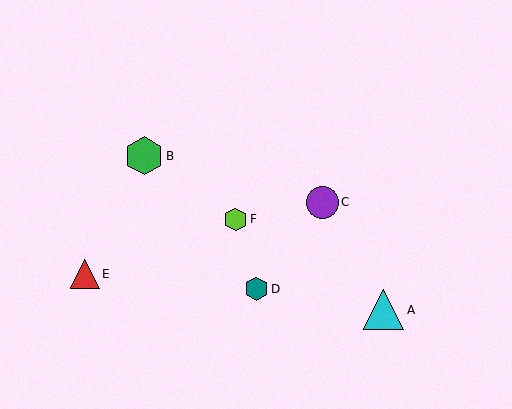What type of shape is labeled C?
Shape C is a purple circle.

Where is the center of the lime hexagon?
The center of the lime hexagon is at (236, 219).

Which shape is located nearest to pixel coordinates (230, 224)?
The lime hexagon (labeled F) at (236, 219) is nearest to that location.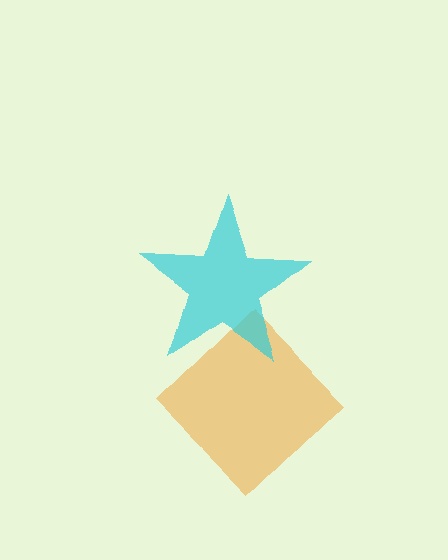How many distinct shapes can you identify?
There are 2 distinct shapes: an orange diamond, a cyan star.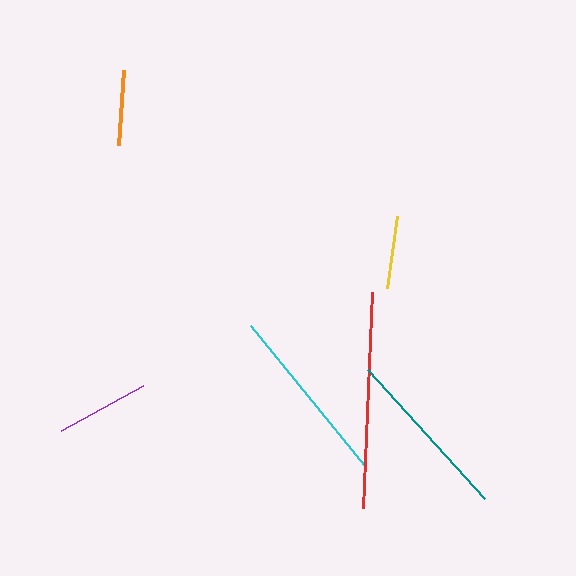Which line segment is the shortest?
The yellow line is the shortest at approximately 73 pixels.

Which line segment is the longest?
The red line is the longest at approximately 216 pixels.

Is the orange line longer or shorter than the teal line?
The teal line is longer than the orange line.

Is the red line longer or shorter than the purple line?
The red line is longer than the purple line.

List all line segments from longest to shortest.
From longest to shortest: red, cyan, teal, purple, orange, yellow.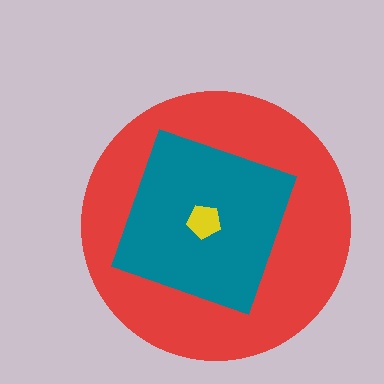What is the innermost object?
The yellow pentagon.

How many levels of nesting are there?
3.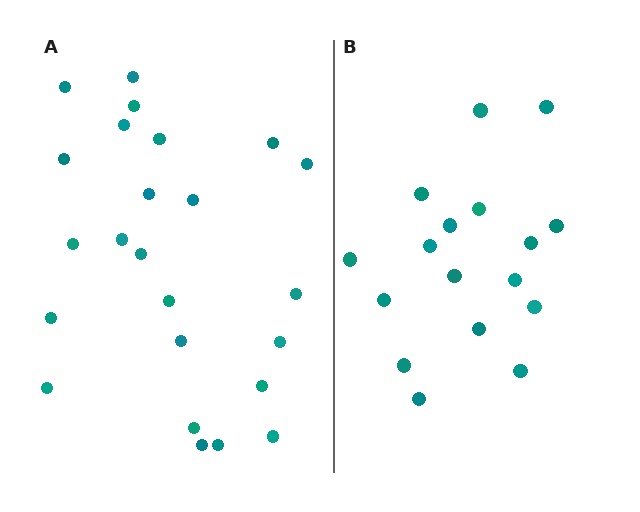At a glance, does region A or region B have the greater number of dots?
Region A (the left region) has more dots.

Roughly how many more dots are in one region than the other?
Region A has roughly 8 or so more dots than region B.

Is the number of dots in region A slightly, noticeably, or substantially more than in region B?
Region A has noticeably more, but not dramatically so. The ratio is roughly 1.4 to 1.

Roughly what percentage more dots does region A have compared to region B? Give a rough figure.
About 40% more.